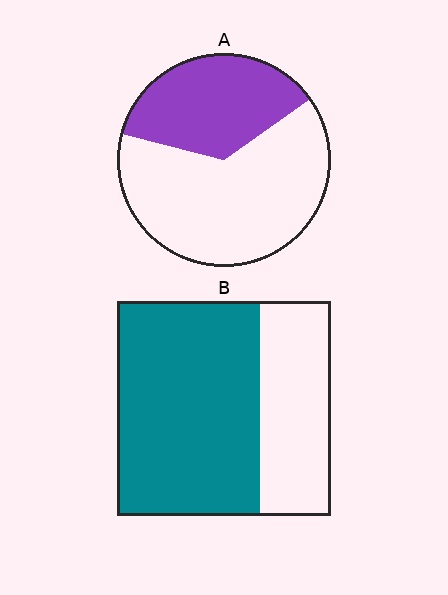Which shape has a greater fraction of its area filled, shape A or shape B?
Shape B.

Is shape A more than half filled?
No.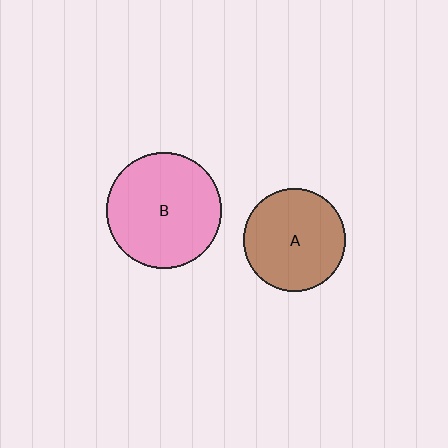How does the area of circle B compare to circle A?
Approximately 1.3 times.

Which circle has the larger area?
Circle B (pink).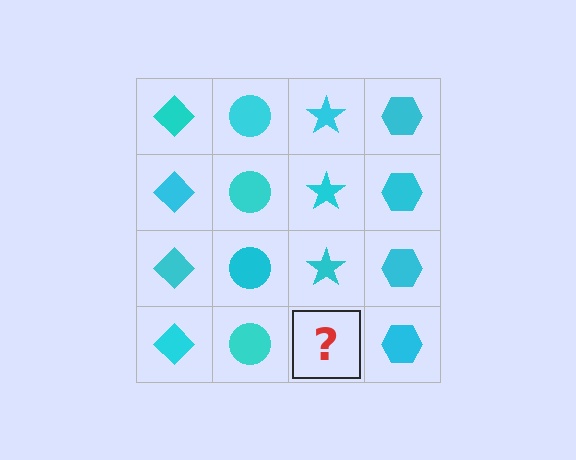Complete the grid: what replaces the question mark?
The question mark should be replaced with a cyan star.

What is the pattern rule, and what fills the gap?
The rule is that each column has a consistent shape. The gap should be filled with a cyan star.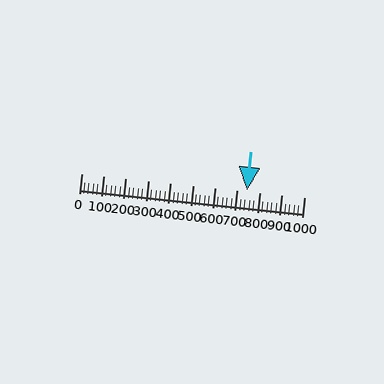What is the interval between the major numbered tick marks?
The major tick marks are spaced 100 units apart.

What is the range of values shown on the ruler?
The ruler shows values from 0 to 1000.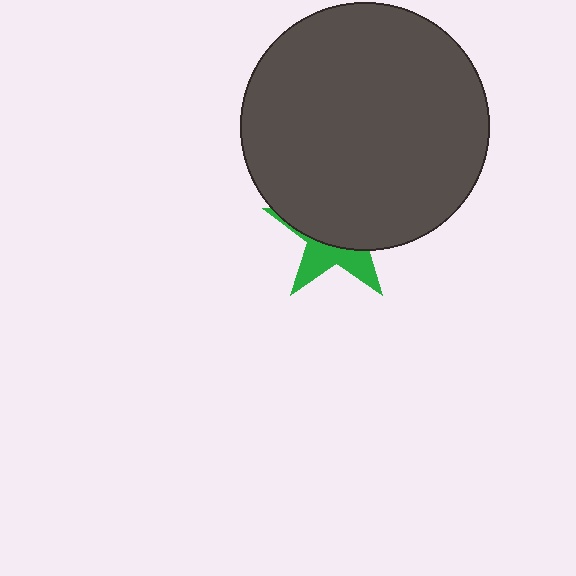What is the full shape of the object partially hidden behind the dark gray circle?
The partially hidden object is a green star.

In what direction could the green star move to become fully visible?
The green star could move down. That would shift it out from behind the dark gray circle entirely.